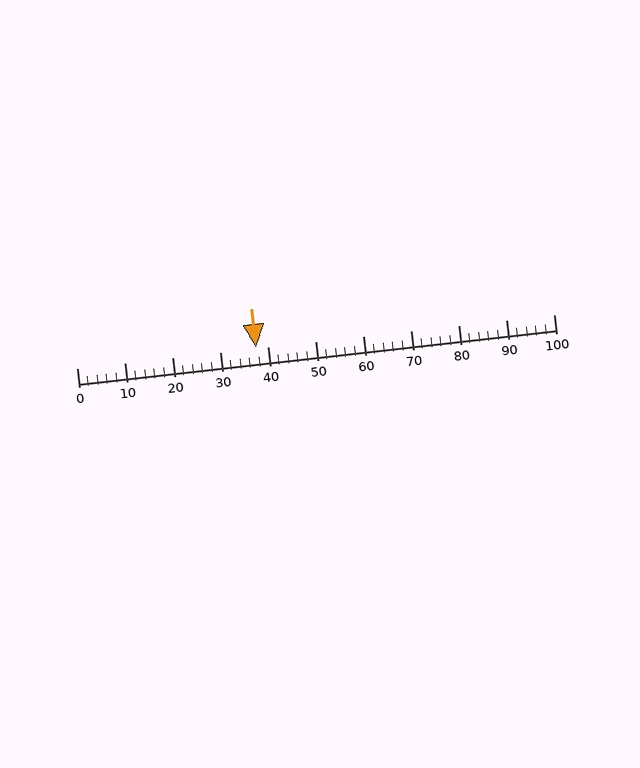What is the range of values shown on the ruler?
The ruler shows values from 0 to 100.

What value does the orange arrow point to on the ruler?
The orange arrow points to approximately 38.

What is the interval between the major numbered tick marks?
The major tick marks are spaced 10 units apart.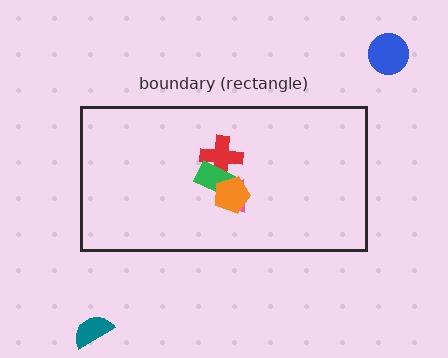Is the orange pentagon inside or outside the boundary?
Inside.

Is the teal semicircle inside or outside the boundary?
Outside.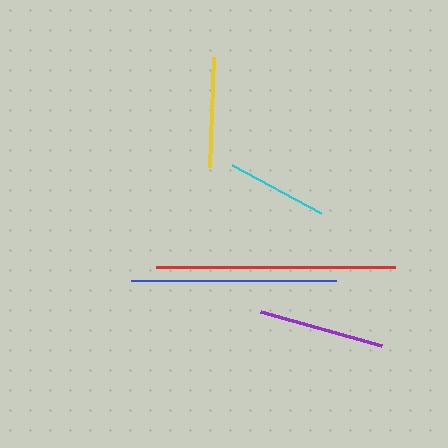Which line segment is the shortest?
The cyan line is the shortest at approximately 101 pixels.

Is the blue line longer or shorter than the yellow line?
The blue line is longer than the yellow line.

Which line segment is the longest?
The red line is the longest at approximately 239 pixels.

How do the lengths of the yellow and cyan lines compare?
The yellow and cyan lines are approximately the same length.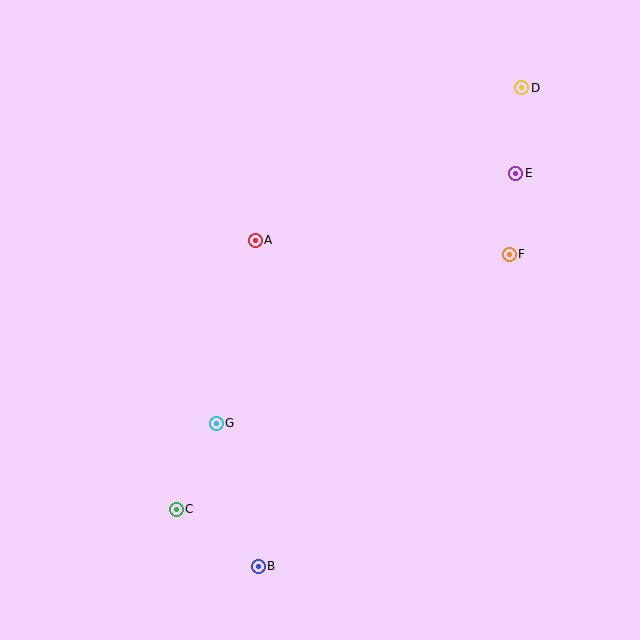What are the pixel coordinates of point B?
Point B is at (258, 566).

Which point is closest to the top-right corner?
Point D is closest to the top-right corner.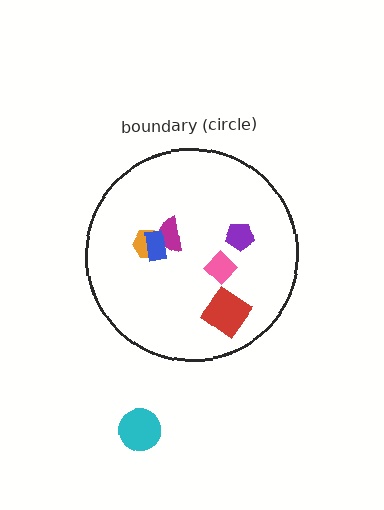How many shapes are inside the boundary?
6 inside, 1 outside.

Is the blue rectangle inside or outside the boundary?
Inside.